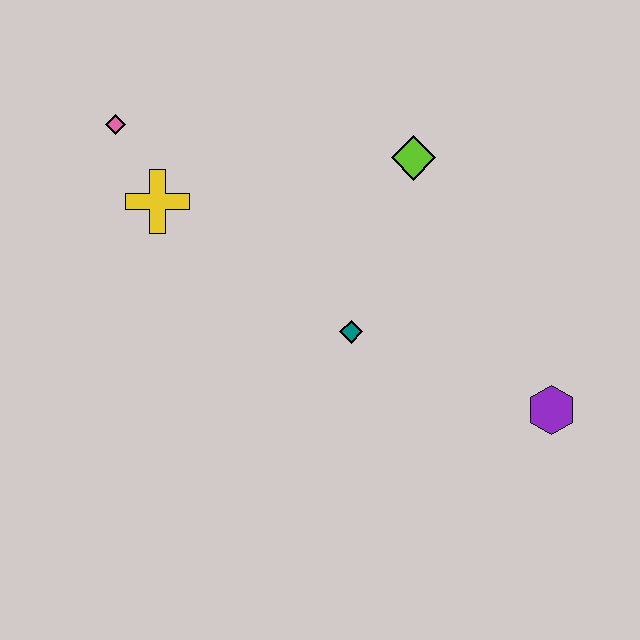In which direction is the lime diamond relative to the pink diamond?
The lime diamond is to the right of the pink diamond.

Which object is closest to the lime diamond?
The teal diamond is closest to the lime diamond.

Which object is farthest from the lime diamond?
The pink diamond is farthest from the lime diamond.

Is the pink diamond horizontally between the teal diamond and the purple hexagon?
No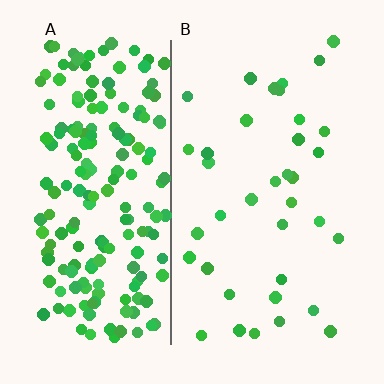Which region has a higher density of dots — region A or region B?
A (the left).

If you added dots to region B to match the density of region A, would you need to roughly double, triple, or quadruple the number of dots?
Approximately quadruple.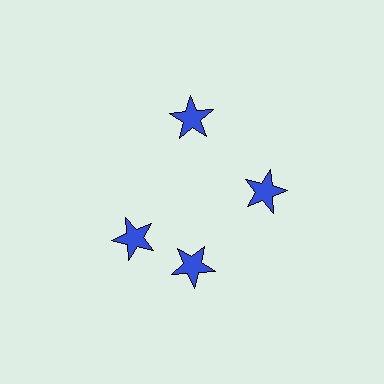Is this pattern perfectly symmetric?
No. The 4 blue stars are arranged in a ring, but one element near the 9 o'clock position is rotated out of alignment along the ring, breaking the 4-fold rotational symmetry.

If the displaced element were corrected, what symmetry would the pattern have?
It would have 4-fold rotational symmetry — the pattern would map onto itself every 90 degrees.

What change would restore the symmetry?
The symmetry would be restored by rotating it back into even spacing with its neighbors so that all 4 stars sit at equal angles and equal distance from the center.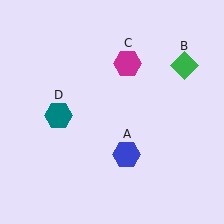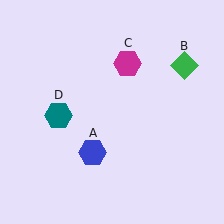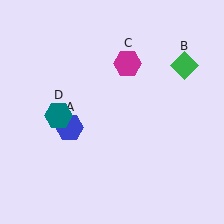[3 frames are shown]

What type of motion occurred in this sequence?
The blue hexagon (object A) rotated clockwise around the center of the scene.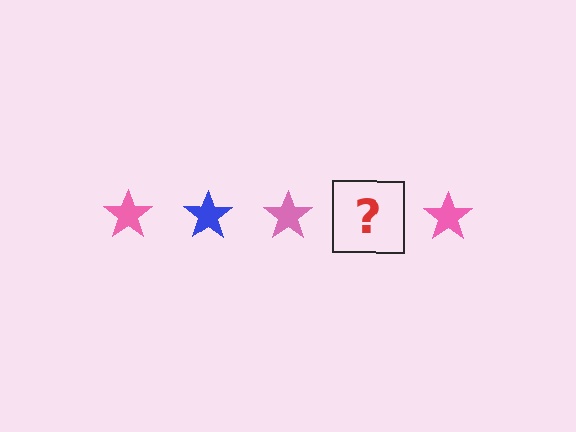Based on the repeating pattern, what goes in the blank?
The blank should be a blue star.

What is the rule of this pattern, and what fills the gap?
The rule is that the pattern cycles through pink, blue stars. The gap should be filled with a blue star.